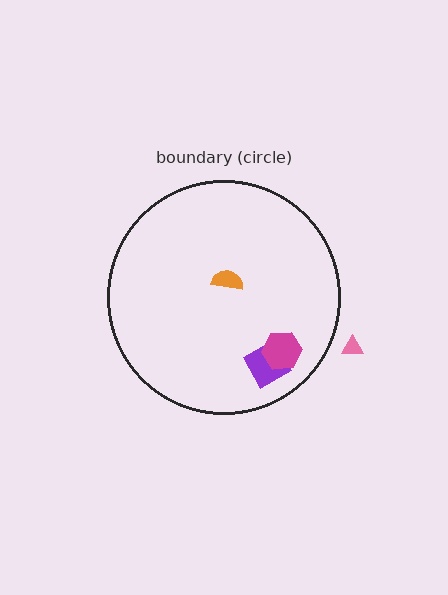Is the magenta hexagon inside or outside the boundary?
Inside.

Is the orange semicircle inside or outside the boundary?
Inside.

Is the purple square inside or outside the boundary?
Inside.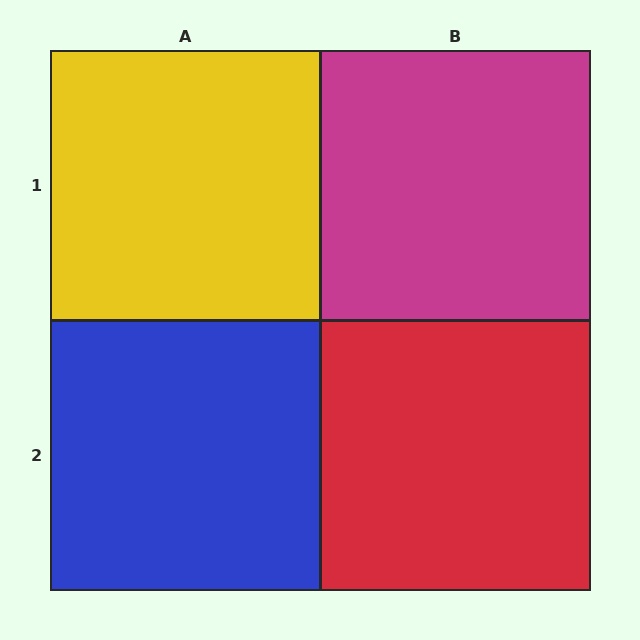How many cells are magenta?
1 cell is magenta.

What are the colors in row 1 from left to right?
Yellow, magenta.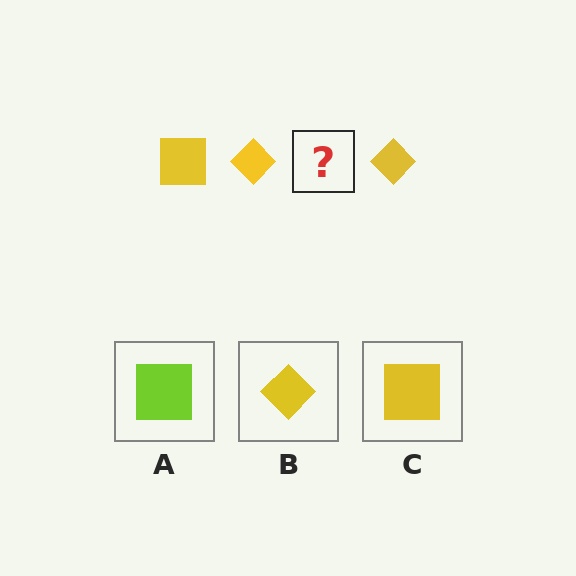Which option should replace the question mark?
Option C.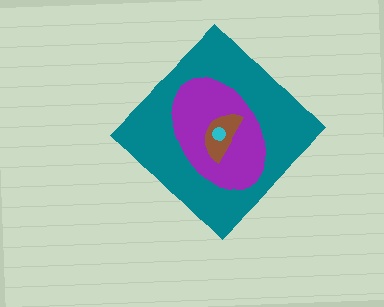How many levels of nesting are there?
4.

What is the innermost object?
The cyan circle.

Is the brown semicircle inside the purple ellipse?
Yes.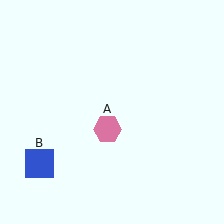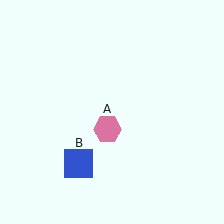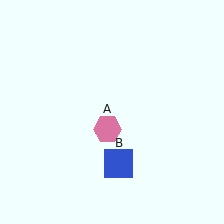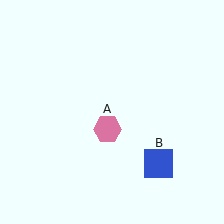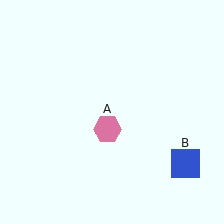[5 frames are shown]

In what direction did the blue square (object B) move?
The blue square (object B) moved right.